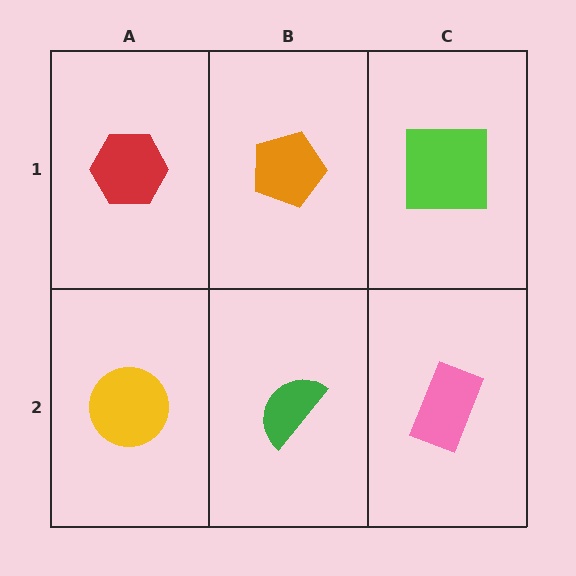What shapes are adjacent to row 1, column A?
A yellow circle (row 2, column A), an orange pentagon (row 1, column B).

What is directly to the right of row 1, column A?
An orange pentagon.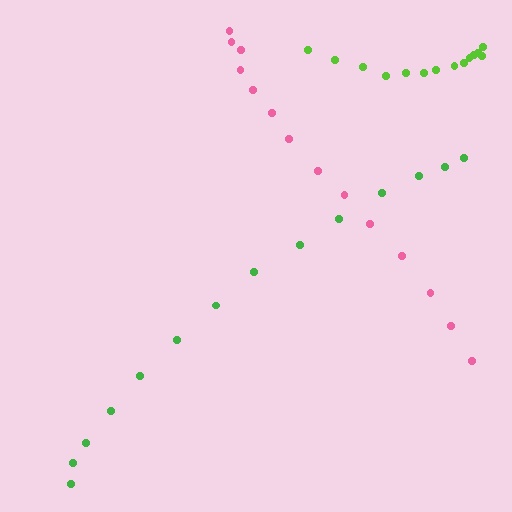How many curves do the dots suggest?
There are 3 distinct paths.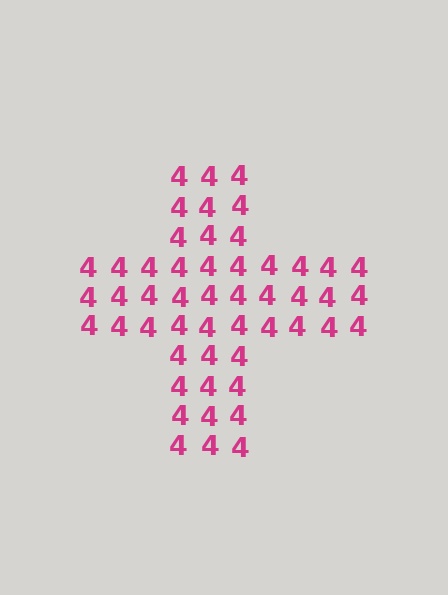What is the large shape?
The large shape is a cross.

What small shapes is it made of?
It is made of small digit 4's.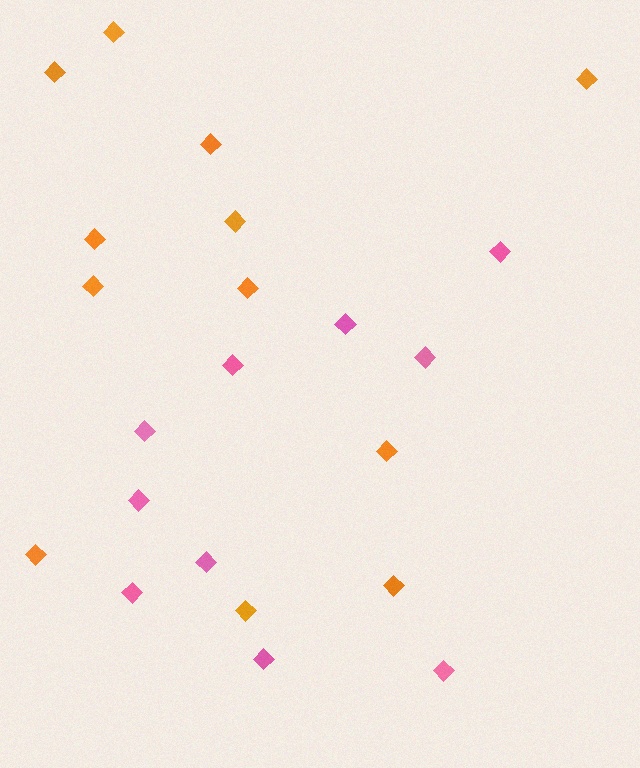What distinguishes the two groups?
There are 2 groups: one group of orange diamonds (12) and one group of pink diamonds (10).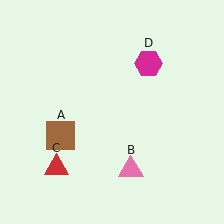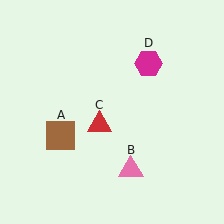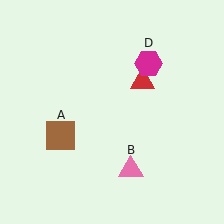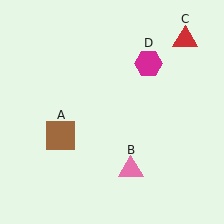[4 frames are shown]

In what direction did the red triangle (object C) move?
The red triangle (object C) moved up and to the right.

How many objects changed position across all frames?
1 object changed position: red triangle (object C).